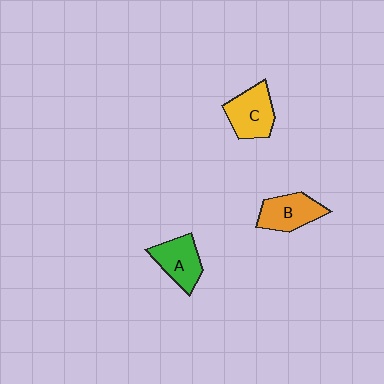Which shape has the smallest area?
Shape A (green).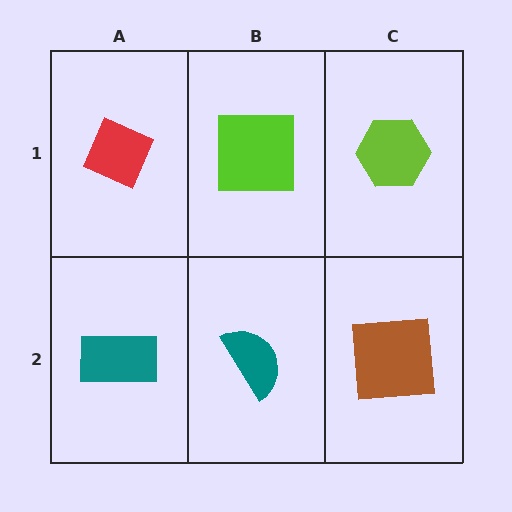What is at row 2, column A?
A teal rectangle.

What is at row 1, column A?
A red diamond.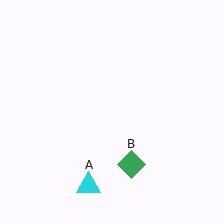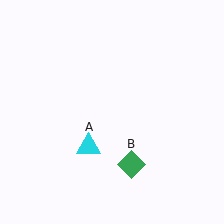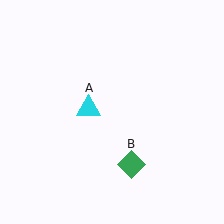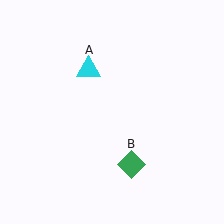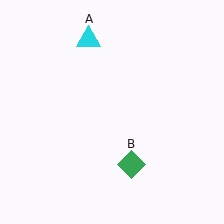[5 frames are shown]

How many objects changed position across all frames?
1 object changed position: cyan triangle (object A).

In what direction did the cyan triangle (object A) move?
The cyan triangle (object A) moved up.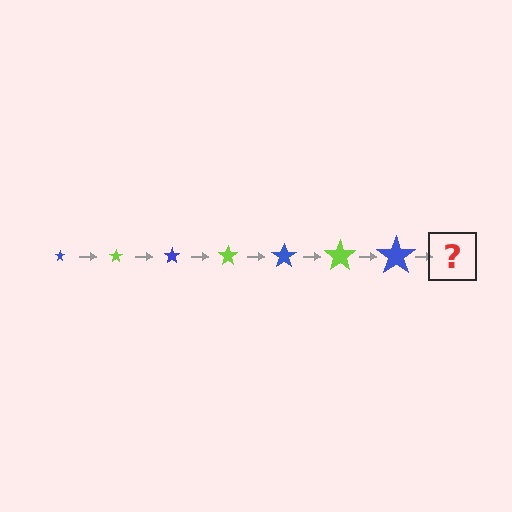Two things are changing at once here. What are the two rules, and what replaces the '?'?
The two rules are that the star grows larger each step and the color cycles through blue and lime. The '?' should be a lime star, larger than the previous one.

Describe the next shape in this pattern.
It should be a lime star, larger than the previous one.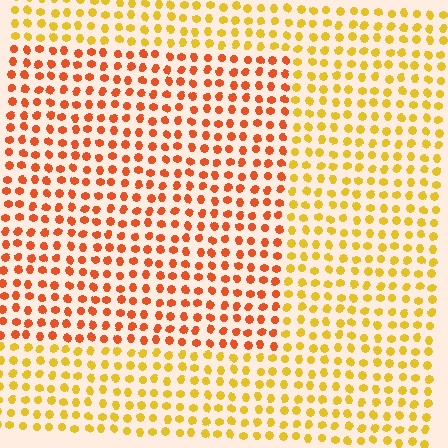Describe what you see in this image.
The image is filled with small yellow elements in a uniform arrangement. A rectangle-shaped region is visible where the elements are tinted to a slightly different hue, forming a subtle color boundary.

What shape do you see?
I see a rectangle.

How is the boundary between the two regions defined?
The boundary is defined purely by a slight shift in hue (about 36 degrees). Spacing, size, and orientation are identical on both sides.